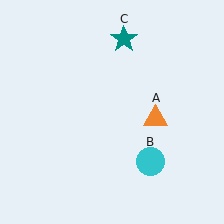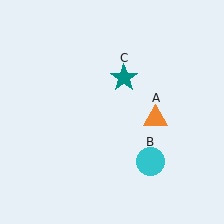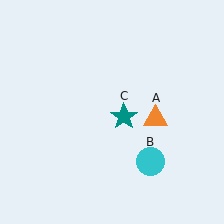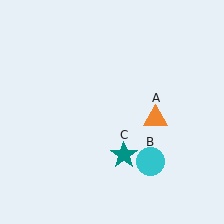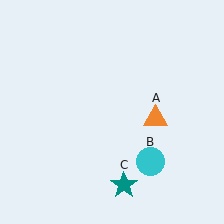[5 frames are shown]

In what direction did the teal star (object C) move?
The teal star (object C) moved down.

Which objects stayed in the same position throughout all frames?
Orange triangle (object A) and cyan circle (object B) remained stationary.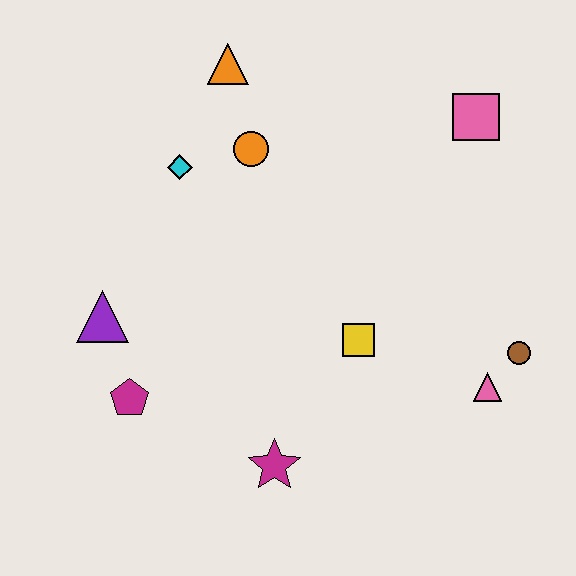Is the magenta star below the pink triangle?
Yes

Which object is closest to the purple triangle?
The magenta pentagon is closest to the purple triangle.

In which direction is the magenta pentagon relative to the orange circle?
The magenta pentagon is below the orange circle.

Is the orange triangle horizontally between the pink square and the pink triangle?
No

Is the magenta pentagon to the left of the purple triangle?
No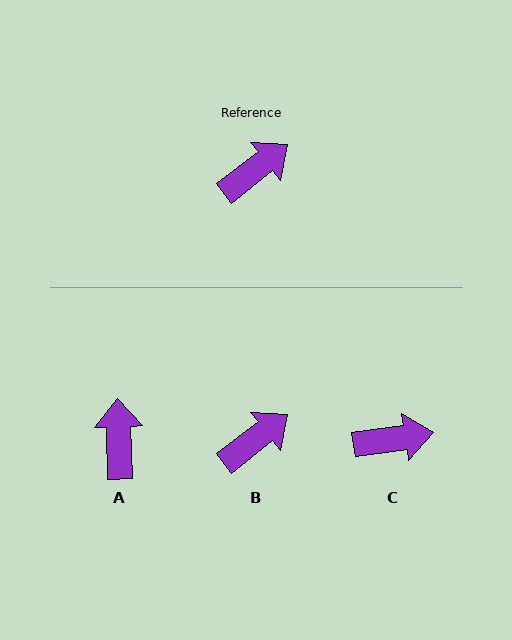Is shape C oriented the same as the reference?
No, it is off by about 29 degrees.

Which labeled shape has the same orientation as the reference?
B.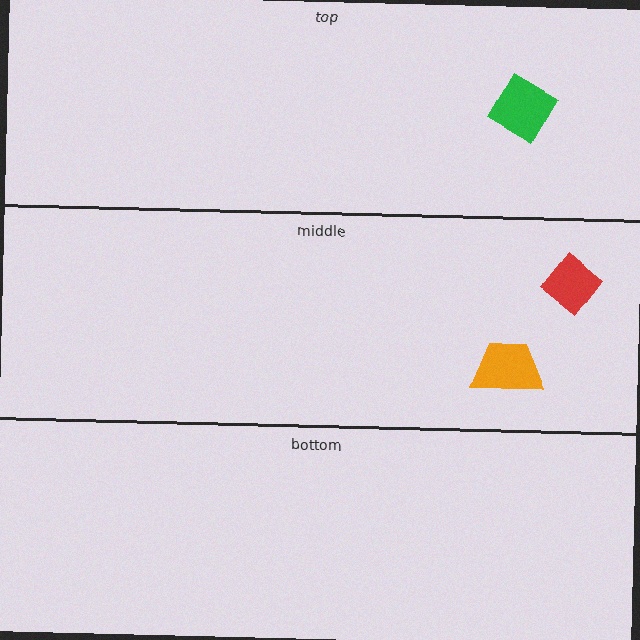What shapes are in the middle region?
The red diamond, the orange trapezoid.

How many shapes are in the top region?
1.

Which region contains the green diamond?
The top region.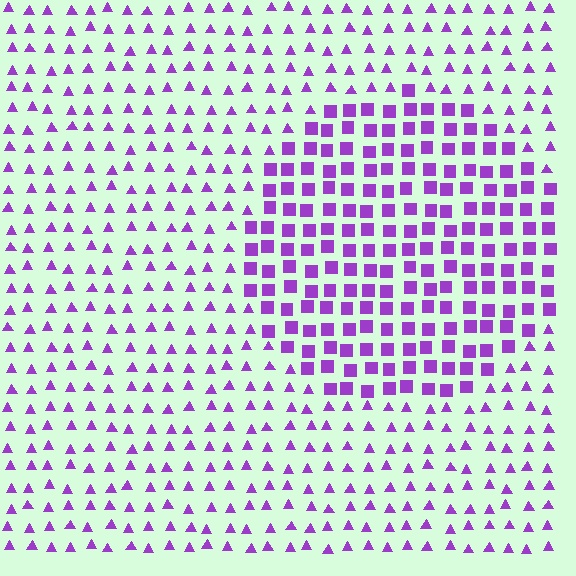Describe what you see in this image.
The image is filled with small purple elements arranged in a uniform grid. A circle-shaped region contains squares, while the surrounding area contains triangles. The boundary is defined purely by the change in element shape.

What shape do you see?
I see a circle.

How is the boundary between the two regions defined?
The boundary is defined by a change in element shape: squares inside vs. triangles outside. All elements share the same color and spacing.